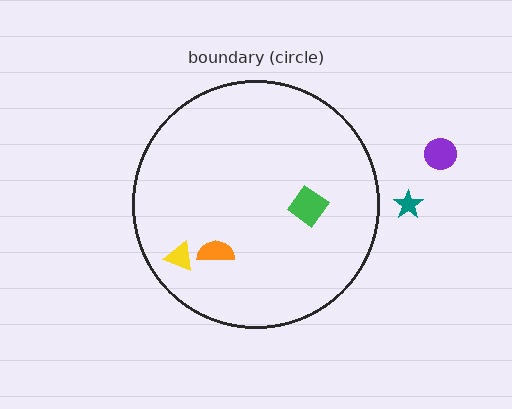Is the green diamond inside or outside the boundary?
Inside.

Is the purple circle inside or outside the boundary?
Outside.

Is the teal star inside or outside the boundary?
Outside.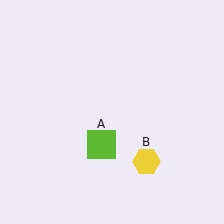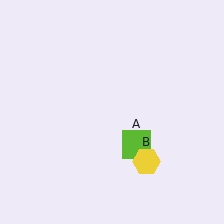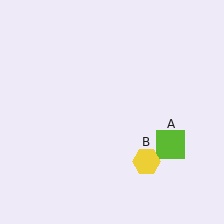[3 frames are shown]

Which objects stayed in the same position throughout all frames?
Yellow hexagon (object B) remained stationary.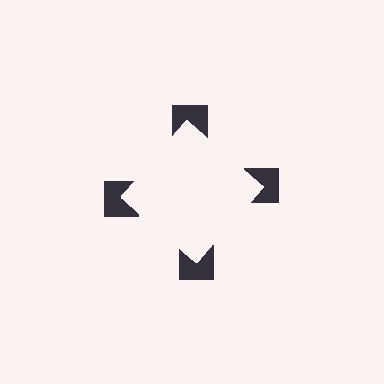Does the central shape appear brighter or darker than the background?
It typically appears slightly brighter than the background, even though no actual brightness change is drawn.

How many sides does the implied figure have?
4 sides.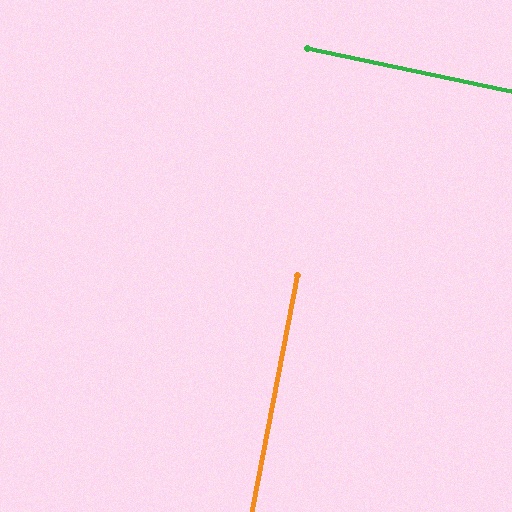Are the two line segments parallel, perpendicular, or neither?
Perpendicular — they meet at approximately 89°.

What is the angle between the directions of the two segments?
Approximately 89 degrees.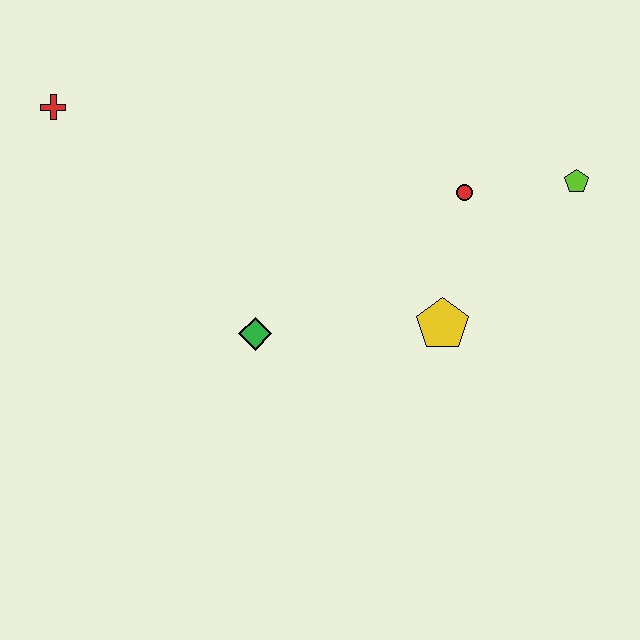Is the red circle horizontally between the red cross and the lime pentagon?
Yes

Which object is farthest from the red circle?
The red cross is farthest from the red circle.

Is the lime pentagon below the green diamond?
No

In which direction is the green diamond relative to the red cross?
The green diamond is below the red cross.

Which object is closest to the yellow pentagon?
The red circle is closest to the yellow pentagon.